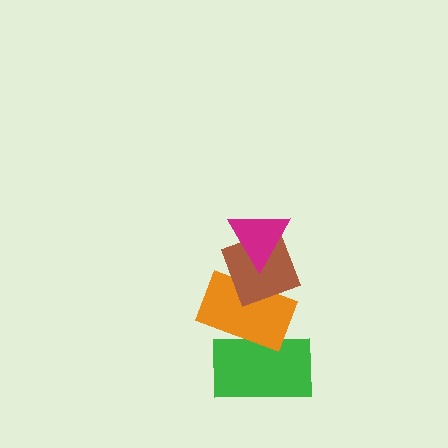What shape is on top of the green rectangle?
The orange rectangle is on top of the green rectangle.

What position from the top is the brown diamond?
The brown diamond is 2nd from the top.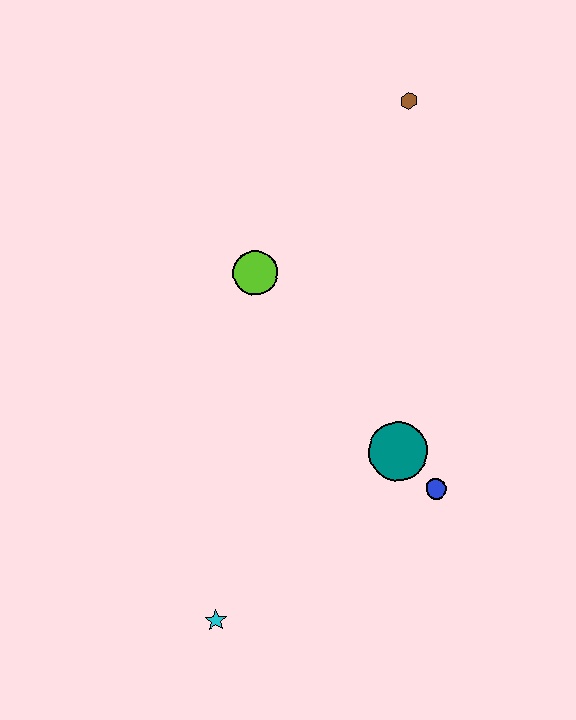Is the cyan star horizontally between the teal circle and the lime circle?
No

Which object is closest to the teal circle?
The blue circle is closest to the teal circle.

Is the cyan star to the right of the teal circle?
No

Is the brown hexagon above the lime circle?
Yes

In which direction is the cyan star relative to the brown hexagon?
The cyan star is below the brown hexagon.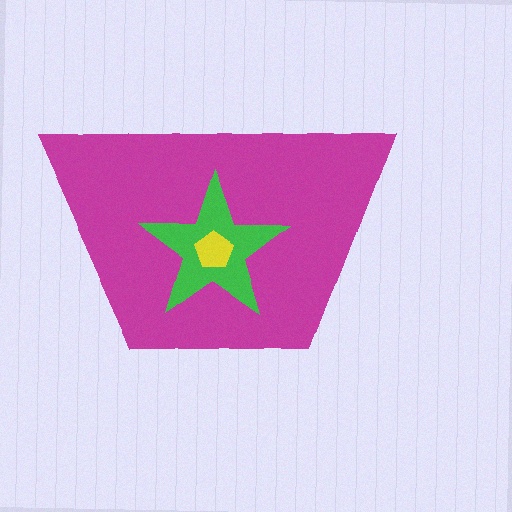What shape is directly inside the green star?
The yellow pentagon.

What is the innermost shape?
The yellow pentagon.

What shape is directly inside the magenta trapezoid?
The green star.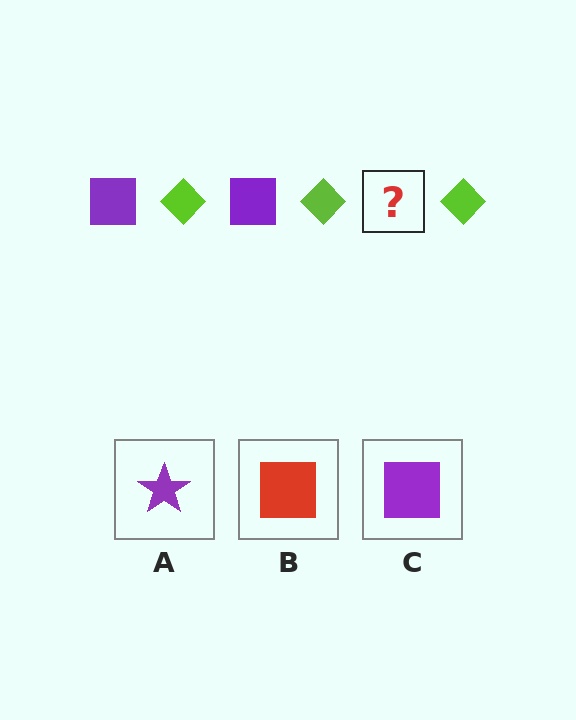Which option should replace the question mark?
Option C.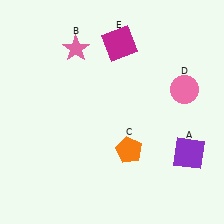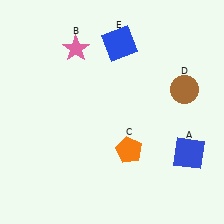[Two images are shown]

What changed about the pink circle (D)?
In Image 1, D is pink. In Image 2, it changed to brown.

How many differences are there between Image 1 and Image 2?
There are 3 differences between the two images.